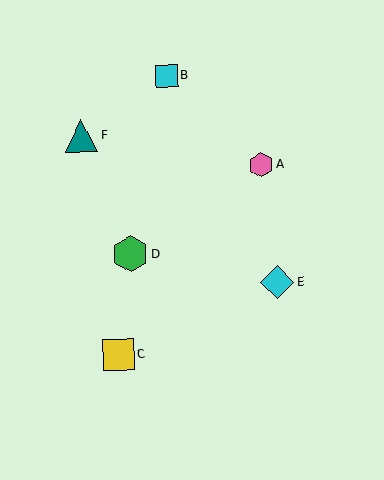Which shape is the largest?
The green hexagon (labeled D) is the largest.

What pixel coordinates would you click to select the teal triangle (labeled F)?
Click at (81, 136) to select the teal triangle F.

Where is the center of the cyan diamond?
The center of the cyan diamond is at (277, 282).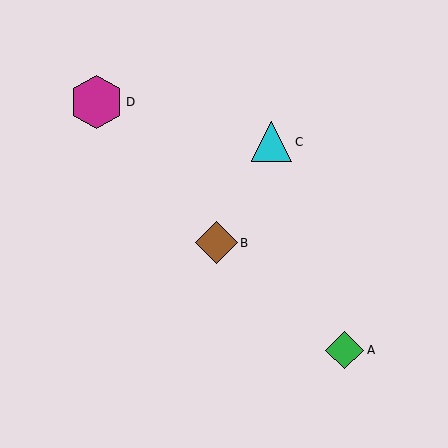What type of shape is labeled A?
Shape A is a green diamond.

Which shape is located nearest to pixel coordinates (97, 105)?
The magenta hexagon (labeled D) at (97, 102) is nearest to that location.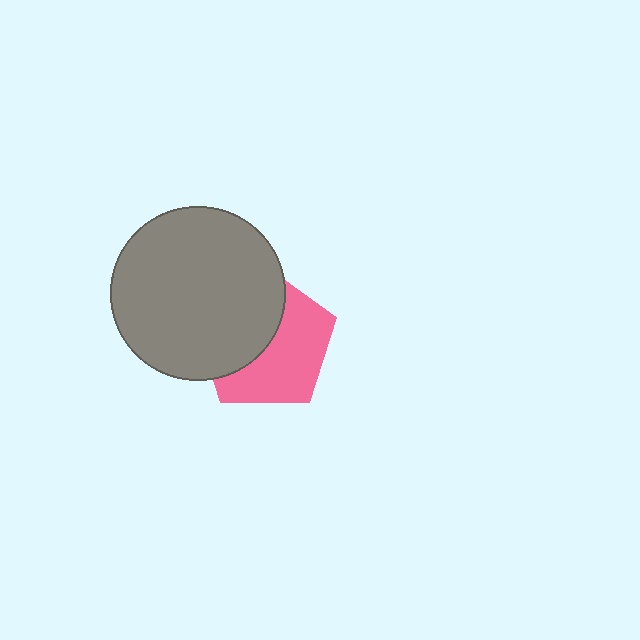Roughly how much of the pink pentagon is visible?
About half of it is visible (roughly 53%).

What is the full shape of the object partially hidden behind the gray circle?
The partially hidden object is a pink pentagon.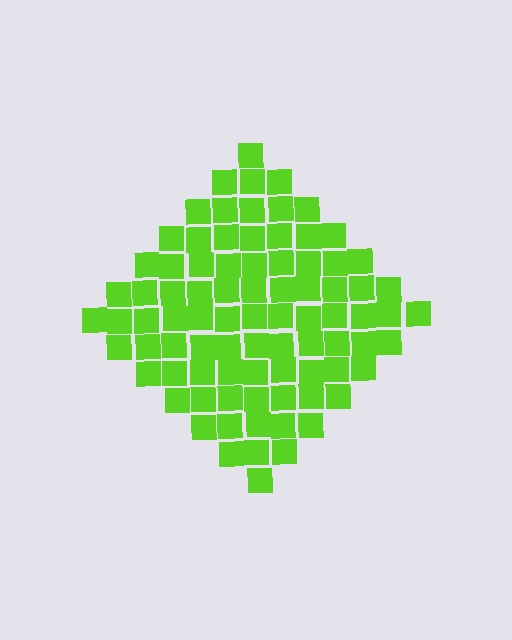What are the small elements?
The small elements are squares.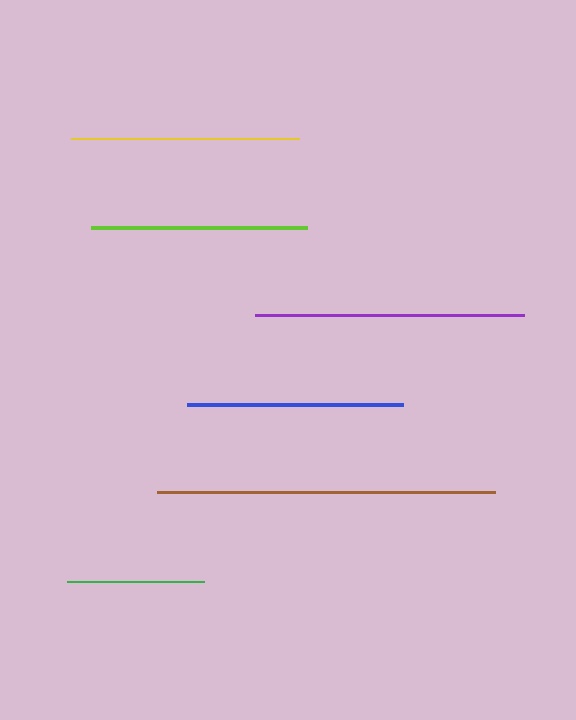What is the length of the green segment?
The green segment is approximately 137 pixels long.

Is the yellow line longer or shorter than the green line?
The yellow line is longer than the green line.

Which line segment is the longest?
The brown line is the longest at approximately 338 pixels.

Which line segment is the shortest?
The green line is the shortest at approximately 137 pixels.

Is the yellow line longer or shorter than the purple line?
The purple line is longer than the yellow line.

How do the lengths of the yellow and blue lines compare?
The yellow and blue lines are approximately the same length.